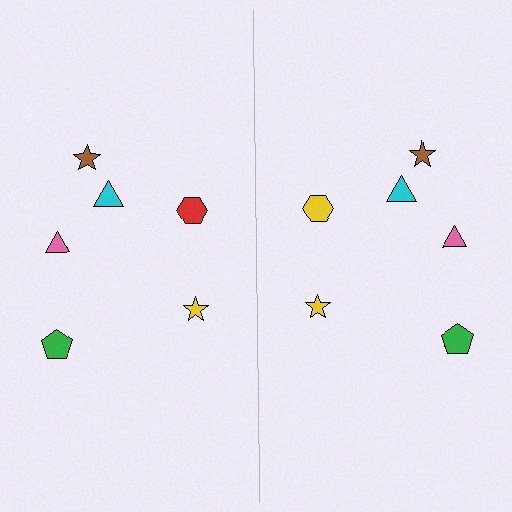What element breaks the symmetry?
The yellow hexagon on the right side breaks the symmetry — its mirror counterpart is red.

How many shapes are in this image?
There are 12 shapes in this image.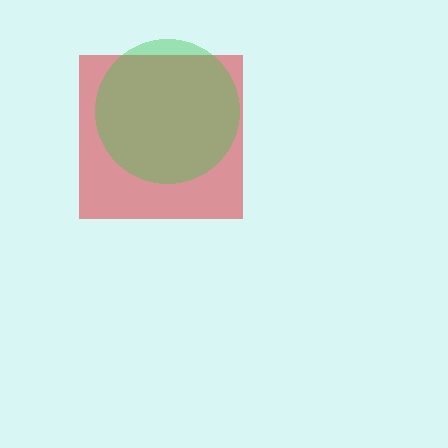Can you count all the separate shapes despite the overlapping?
Yes, there are 2 separate shapes.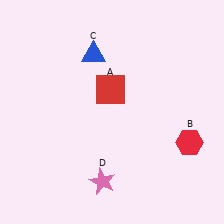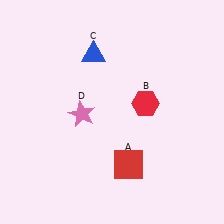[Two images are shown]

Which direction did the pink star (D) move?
The pink star (D) moved up.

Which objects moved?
The objects that moved are: the red square (A), the red hexagon (B), the pink star (D).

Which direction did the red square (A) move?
The red square (A) moved down.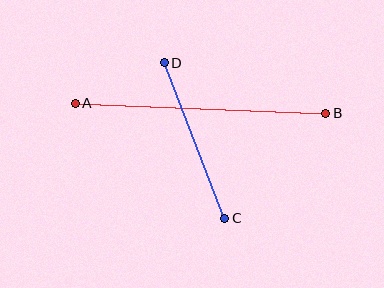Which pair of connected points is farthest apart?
Points A and B are farthest apart.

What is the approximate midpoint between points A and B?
The midpoint is at approximately (201, 108) pixels.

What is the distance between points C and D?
The distance is approximately 167 pixels.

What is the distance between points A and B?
The distance is approximately 251 pixels.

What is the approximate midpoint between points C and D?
The midpoint is at approximately (195, 141) pixels.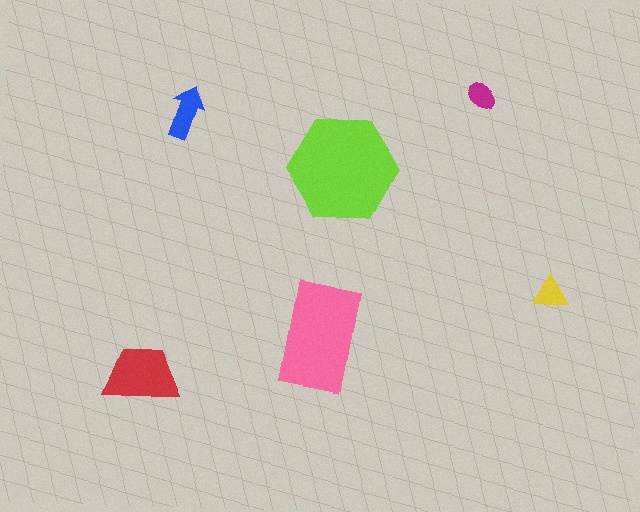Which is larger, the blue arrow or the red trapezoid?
The red trapezoid.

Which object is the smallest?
The magenta ellipse.